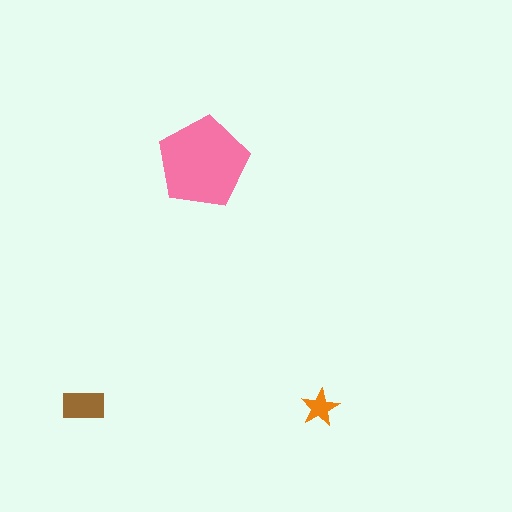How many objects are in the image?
There are 3 objects in the image.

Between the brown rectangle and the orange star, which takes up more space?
The brown rectangle.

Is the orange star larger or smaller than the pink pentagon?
Smaller.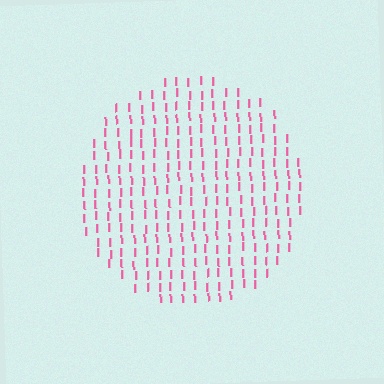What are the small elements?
The small elements are letter I's.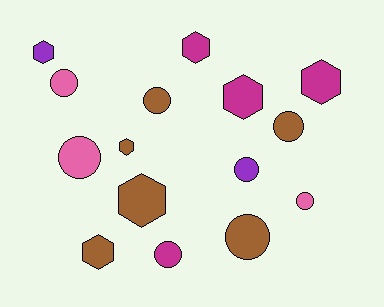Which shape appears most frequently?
Circle, with 8 objects.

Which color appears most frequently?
Brown, with 6 objects.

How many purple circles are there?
There is 1 purple circle.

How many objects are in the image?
There are 15 objects.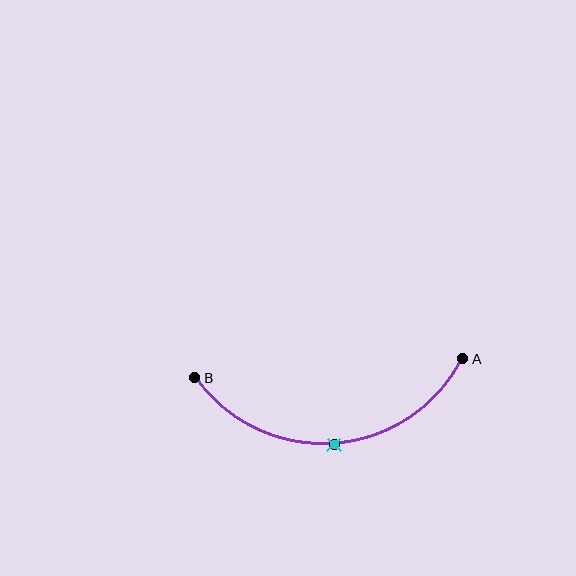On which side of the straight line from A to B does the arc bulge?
The arc bulges below the straight line connecting A and B.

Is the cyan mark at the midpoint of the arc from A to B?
Yes. The cyan mark lies on the arc at equal arc-length from both A and B — it is the arc midpoint.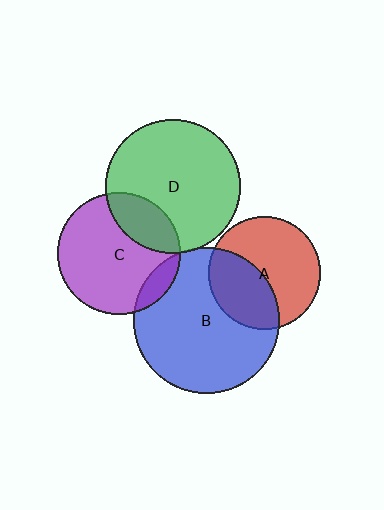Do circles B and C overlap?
Yes.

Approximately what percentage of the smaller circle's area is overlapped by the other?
Approximately 10%.